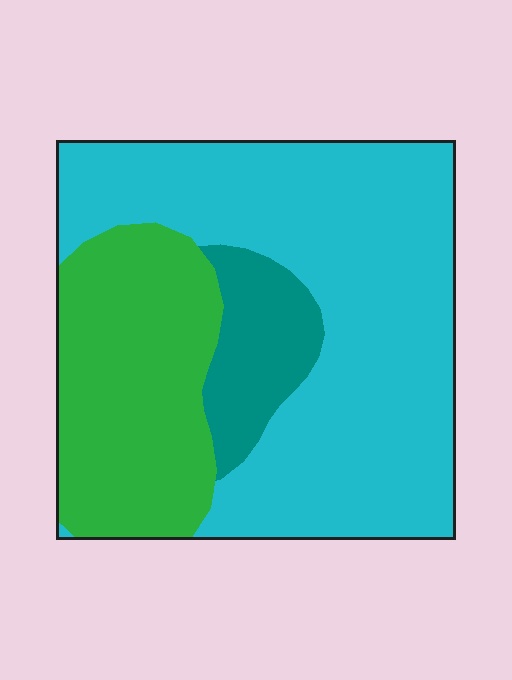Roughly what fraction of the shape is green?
Green covers 29% of the shape.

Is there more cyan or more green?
Cyan.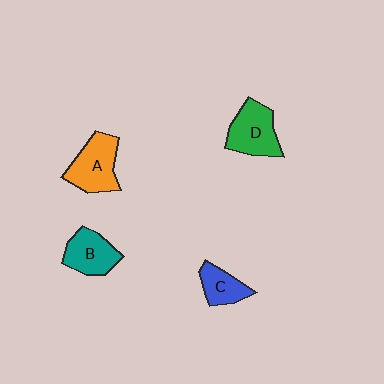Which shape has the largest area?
Shape A (orange).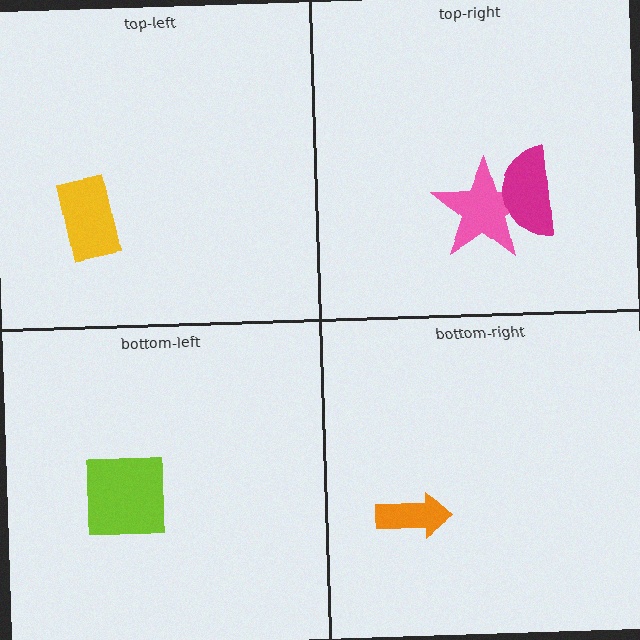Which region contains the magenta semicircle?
The top-right region.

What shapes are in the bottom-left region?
The lime square.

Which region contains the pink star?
The top-right region.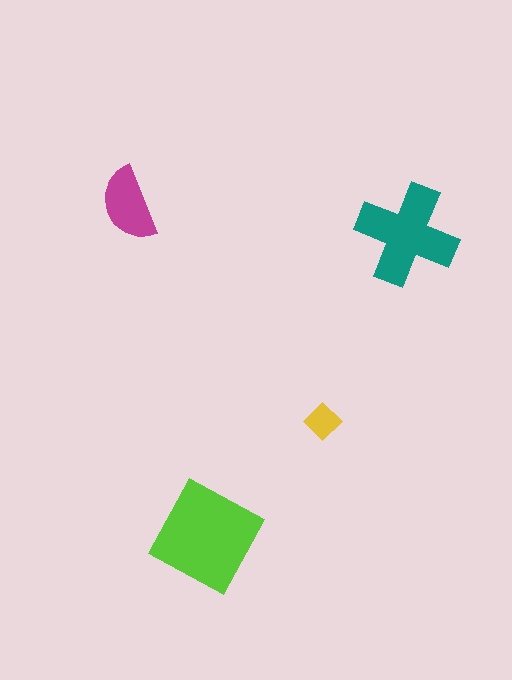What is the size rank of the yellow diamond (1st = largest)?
4th.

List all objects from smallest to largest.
The yellow diamond, the magenta semicircle, the teal cross, the lime square.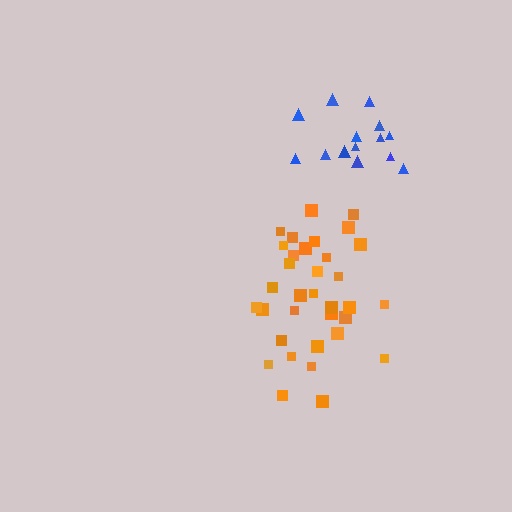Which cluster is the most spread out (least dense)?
Orange.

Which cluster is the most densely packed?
Blue.